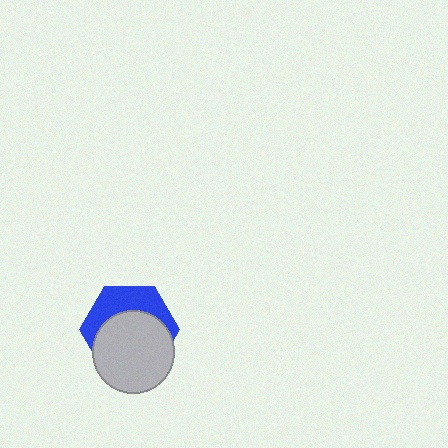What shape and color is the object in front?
The object in front is a light gray circle.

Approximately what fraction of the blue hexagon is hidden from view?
Roughly 61% of the blue hexagon is hidden behind the light gray circle.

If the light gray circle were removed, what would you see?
You would see the complete blue hexagon.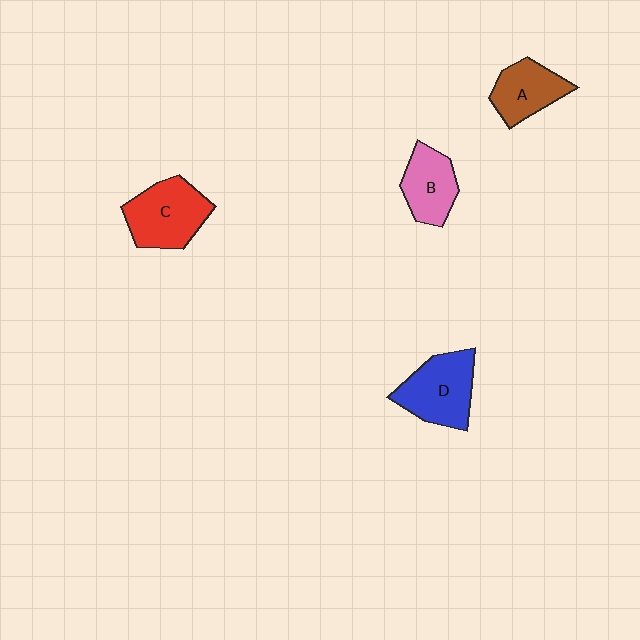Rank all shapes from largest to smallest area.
From largest to smallest: C (red), D (blue), B (pink), A (brown).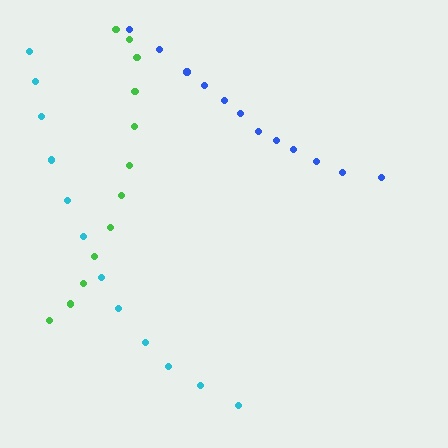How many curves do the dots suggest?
There are 3 distinct paths.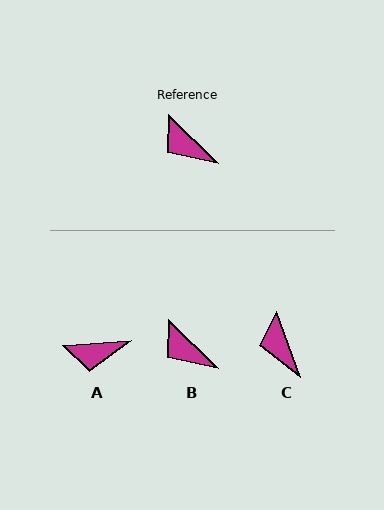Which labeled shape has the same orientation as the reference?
B.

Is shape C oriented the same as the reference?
No, it is off by about 26 degrees.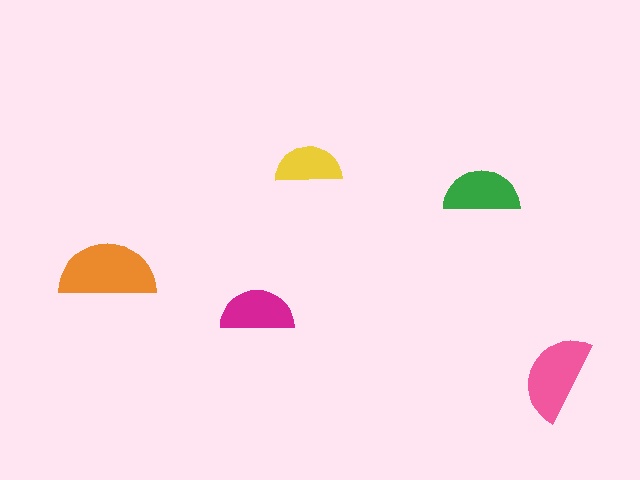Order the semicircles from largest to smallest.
the orange one, the pink one, the green one, the magenta one, the yellow one.